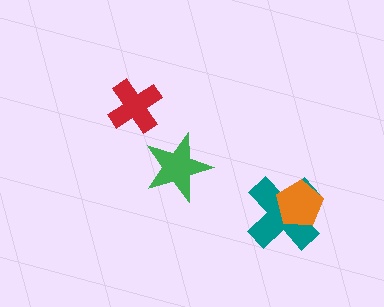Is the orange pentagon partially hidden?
No, no other shape covers it.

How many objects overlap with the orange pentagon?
1 object overlaps with the orange pentagon.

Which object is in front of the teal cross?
The orange pentagon is in front of the teal cross.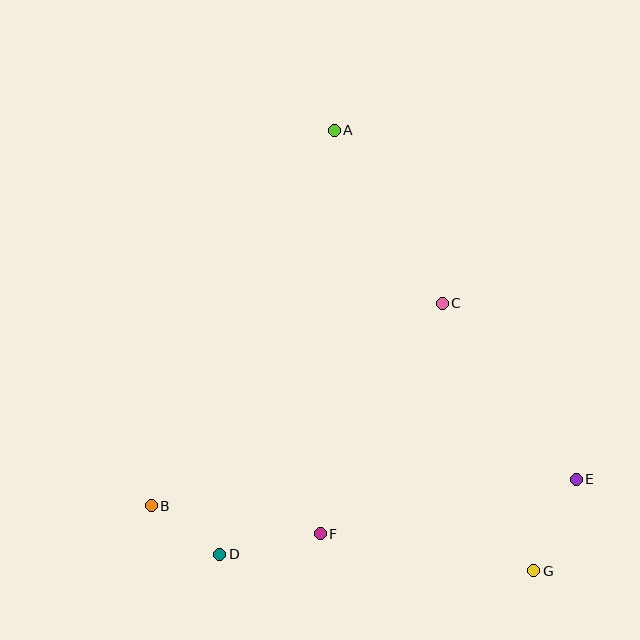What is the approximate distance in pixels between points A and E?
The distance between A and E is approximately 425 pixels.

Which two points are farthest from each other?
Points A and G are farthest from each other.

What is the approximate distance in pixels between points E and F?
The distance between E and F is approximately 262 pixels.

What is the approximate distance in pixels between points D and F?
The distance between D and F is approximately 102 pixels.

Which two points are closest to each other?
Points B and D are closest to each other.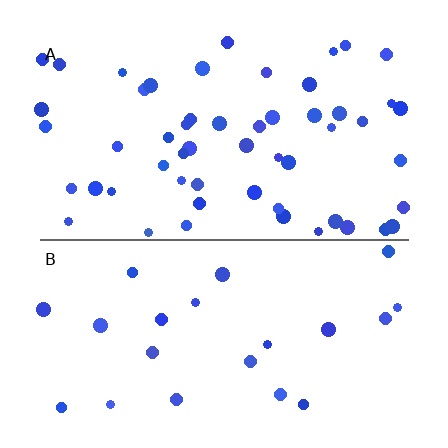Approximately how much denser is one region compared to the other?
Approximately 2.4× — region A over region B.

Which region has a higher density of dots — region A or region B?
A (the top).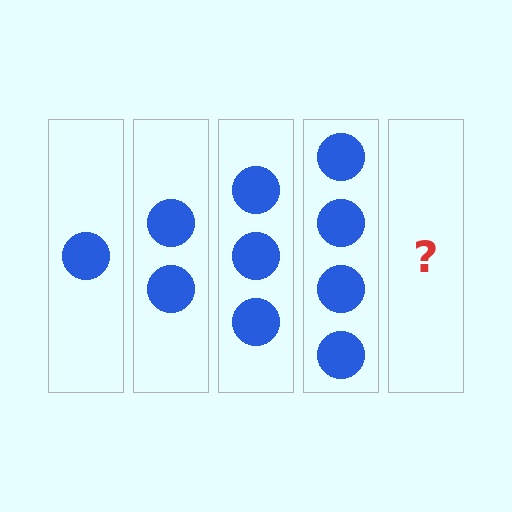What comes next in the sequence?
The next element should be 5 circles.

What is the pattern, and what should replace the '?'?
The pattern is that each step adds one more circle. The '?' should be 5 circles.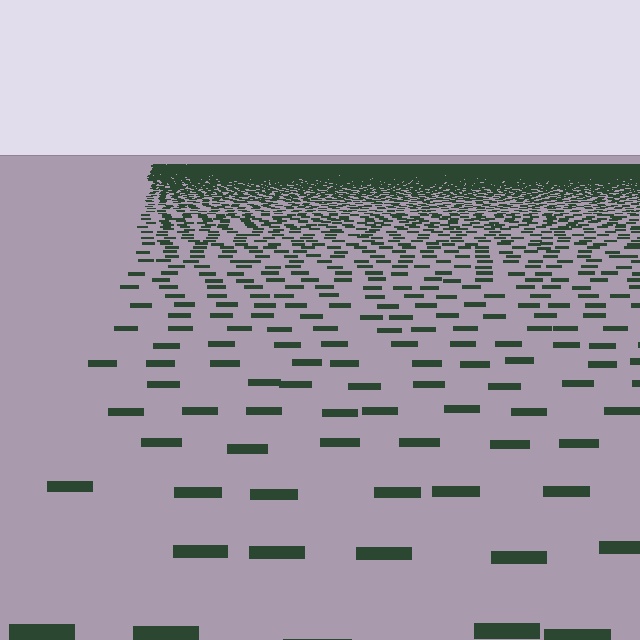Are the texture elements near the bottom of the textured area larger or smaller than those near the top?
Larger. Near the bottom, elements are closer to the viewer and appear at a bigger on-screen size.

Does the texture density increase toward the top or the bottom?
Density increases toward the top.